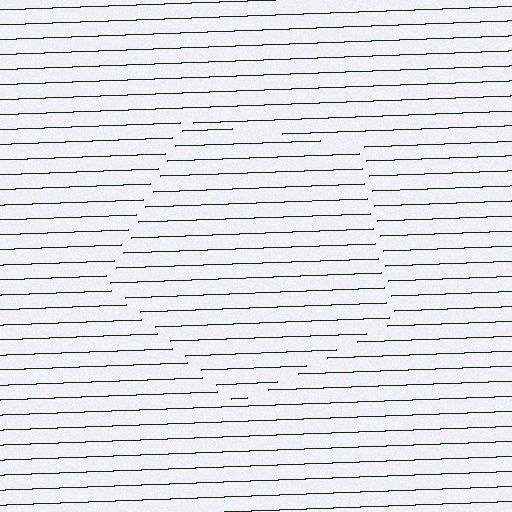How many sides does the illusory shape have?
5 sides — the line-ends trace a pentagon.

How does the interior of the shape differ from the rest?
The interior of the shape contains the same grating, shifted by half a period — the contour is defined by the phase discontinuity where line-ends from the inner and outer gratings abut.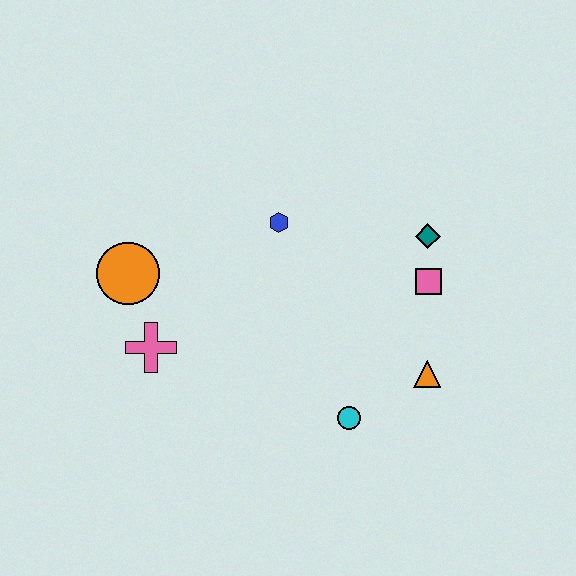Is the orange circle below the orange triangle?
No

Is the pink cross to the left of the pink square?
Yes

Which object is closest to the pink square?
The teal diamond is closest to the pink square.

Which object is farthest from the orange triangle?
The orange circle is farthest from the orange triangle.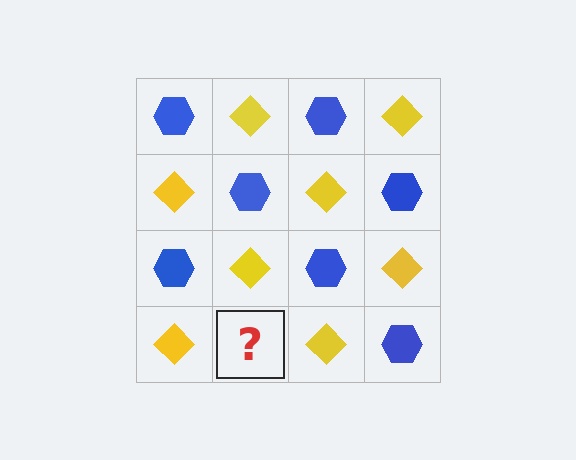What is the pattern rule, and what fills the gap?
The rule is that it alternates blue hexagon and yellow diamond in a checkerboard pattern. The gap should be filled with a blue hexagon.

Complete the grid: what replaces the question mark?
The question mark should be replaced with a blue hexagon.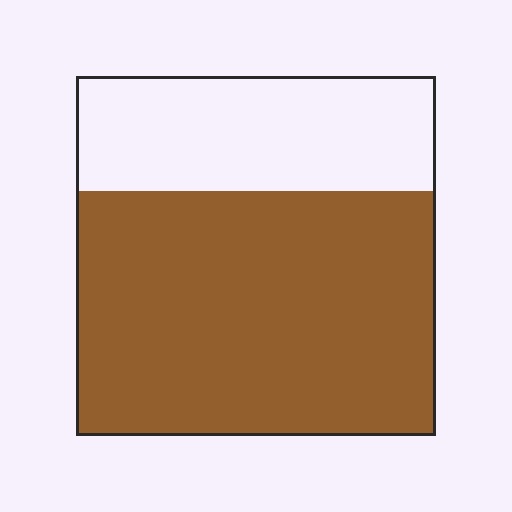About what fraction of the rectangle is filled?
About two thirds (2/3).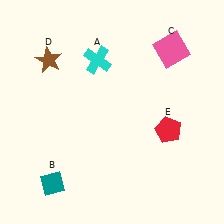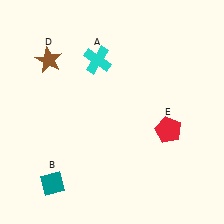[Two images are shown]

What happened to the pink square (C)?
The pink square (C) was removed in Image 2. It was in the top-right area of Image 1.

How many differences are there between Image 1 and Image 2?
There is 1 difference between the two images.